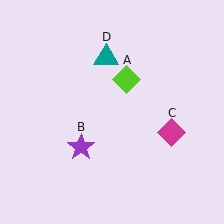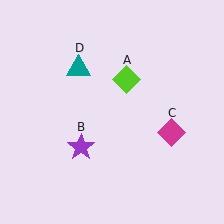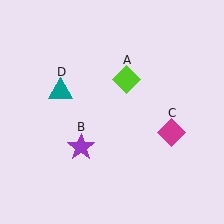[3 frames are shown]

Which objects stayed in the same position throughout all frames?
Lime diamond (object A) and purple star (object B) and magenta diamond (object C) remained stationary.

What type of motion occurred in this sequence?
The teal triangle (object D) rotated counterclockwise around the center of the scene.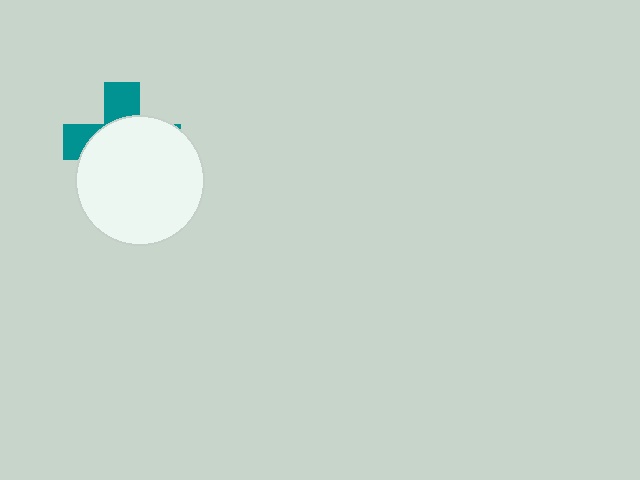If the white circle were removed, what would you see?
You would see the complete teal cross.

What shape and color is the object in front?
The object in front is a white circle.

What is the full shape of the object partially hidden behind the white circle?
The partially hidden object is a teal cross.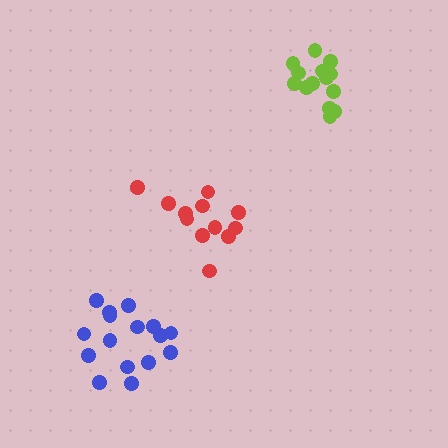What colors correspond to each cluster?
The clusters are colored: red, blue, lime.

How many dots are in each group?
Group 1: 13 dots, Group 2: 16 dots, Group 3: 15 dots (44 total).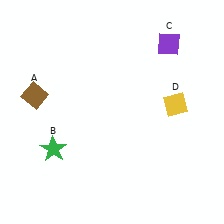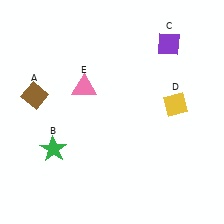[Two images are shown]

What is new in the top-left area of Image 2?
A pink triangle (E) was added in the top-left area of Image 2.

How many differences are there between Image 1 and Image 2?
There is 1 difference between the two images.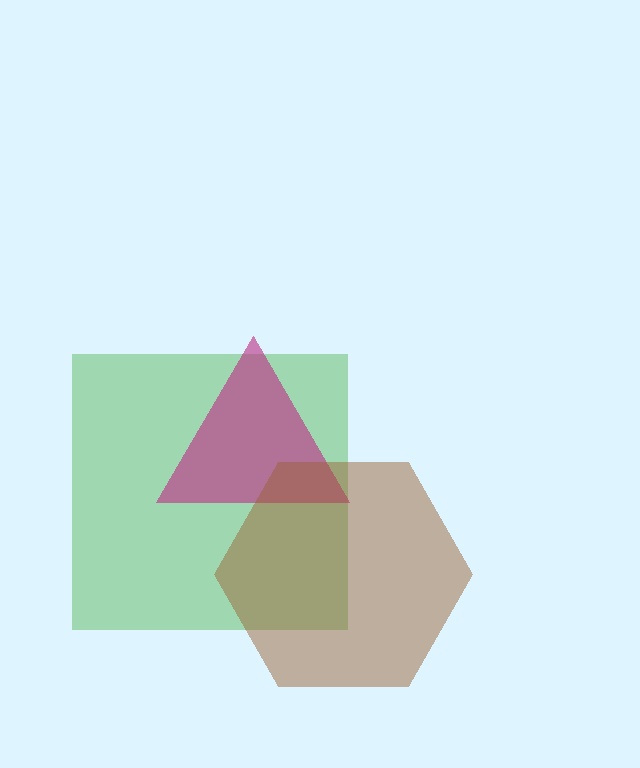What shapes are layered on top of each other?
The layered shapes are: a green square, a magenta triangle, a brown hexagon.